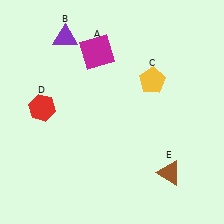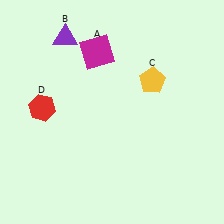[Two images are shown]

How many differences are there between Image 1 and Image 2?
There is 1 difference between the two images.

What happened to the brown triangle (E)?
The brown triangle (E) was removed in Image 2. It was in the bottom-right area of Image 1.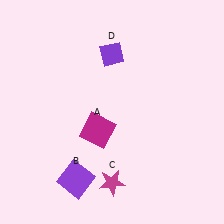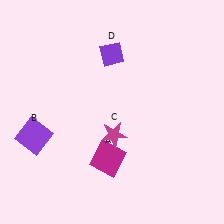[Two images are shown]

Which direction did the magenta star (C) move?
The magenta star (C) moved up.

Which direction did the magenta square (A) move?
The magenta square (A) moved down.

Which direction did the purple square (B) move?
The purple square (B) moved up.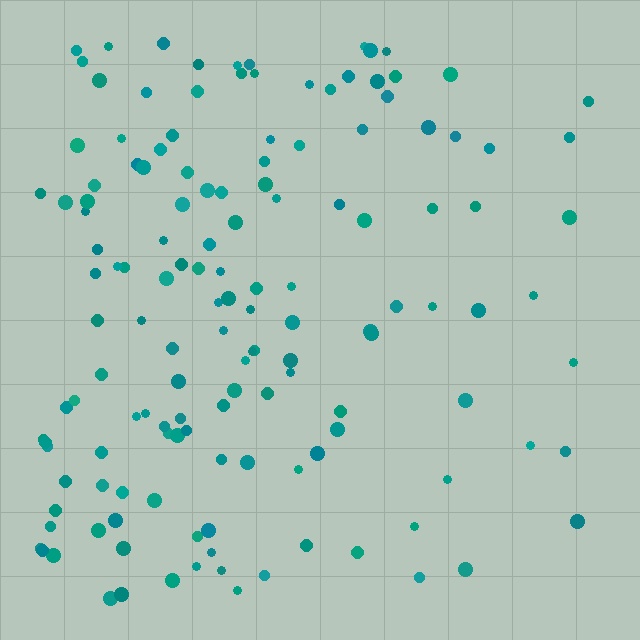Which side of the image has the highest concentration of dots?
The left.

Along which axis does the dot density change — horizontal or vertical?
Horizontal.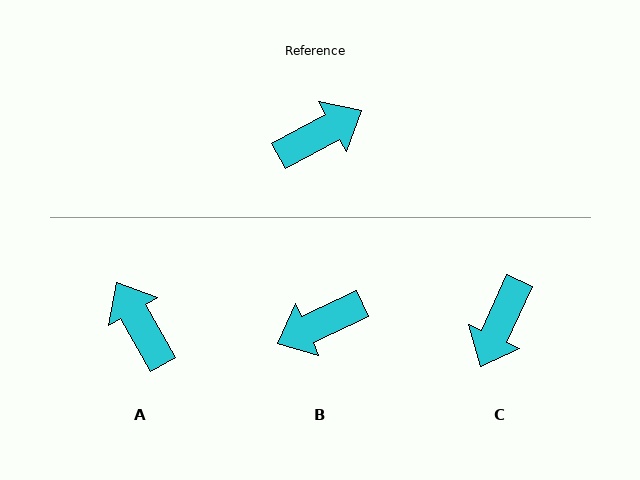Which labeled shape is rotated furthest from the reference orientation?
B, about 176 degrees away.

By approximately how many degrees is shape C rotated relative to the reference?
Approximately 143 degrees clockwise.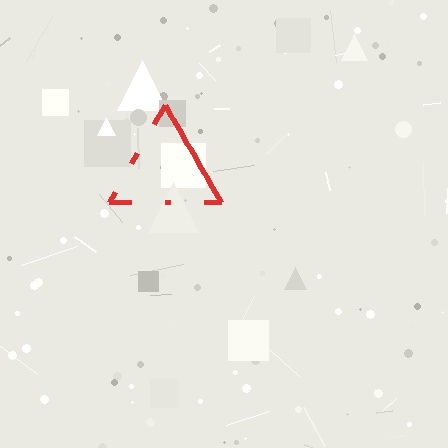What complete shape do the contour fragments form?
The contour fragments form a triangle.